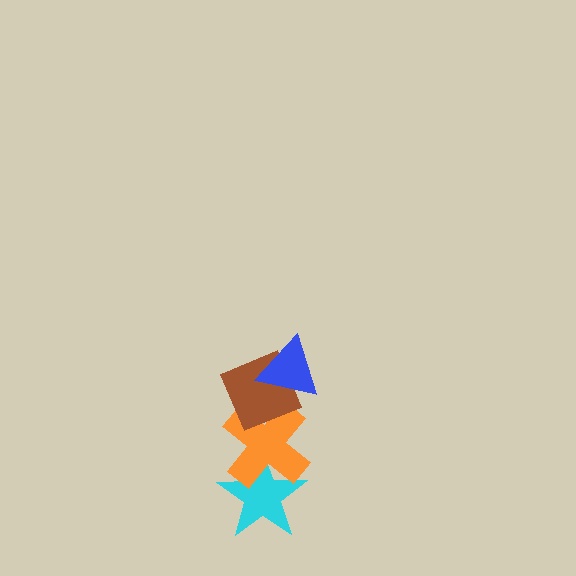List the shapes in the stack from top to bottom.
From top to bottom: the blue triangle, the brown diamond, the orange cross, the cyan star.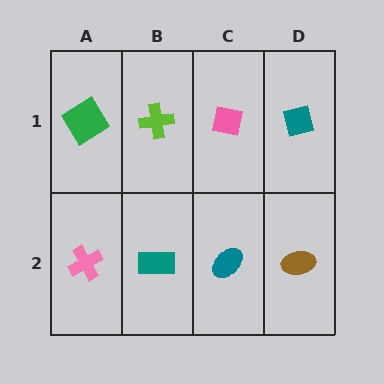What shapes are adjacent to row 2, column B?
A lime cross (row 1, column B), a pink cross (row 2, column A), a teal ellipse (row 2, column C).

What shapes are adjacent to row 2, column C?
A pink square (row 1, column C), a teal rectangle (row 2, column B), a brown ellipse (row 2, column D).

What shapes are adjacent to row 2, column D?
A teal square (row 1, column D), a teal ellipse (row 2, column C).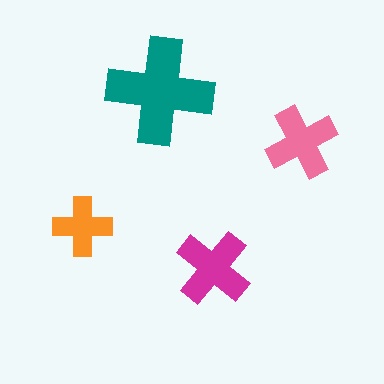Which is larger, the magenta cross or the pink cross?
The magenta one.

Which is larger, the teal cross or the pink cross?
The teal one.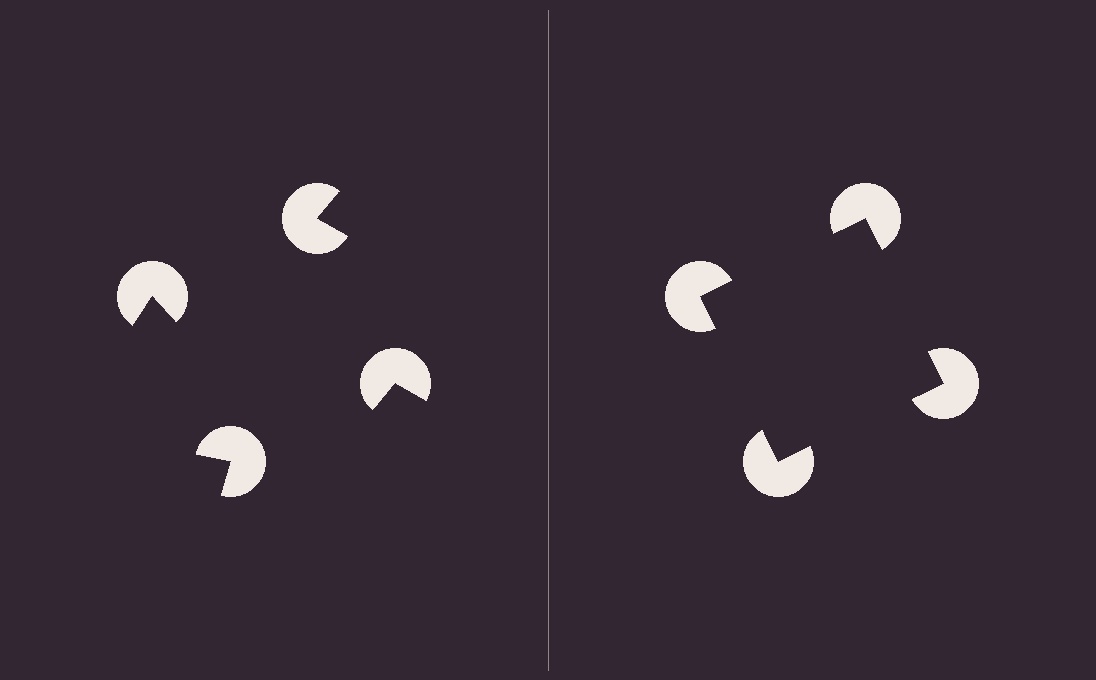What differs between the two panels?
The pac-man discs are positioned identically on both sides; only the wedge orientations differ. On the right they align to a square; on the left they are misaligned.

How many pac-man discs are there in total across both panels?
8 — 4 on each side.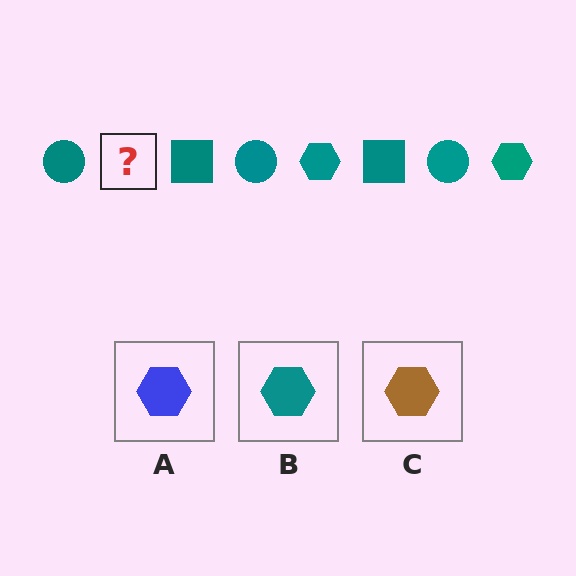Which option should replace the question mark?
Option B.